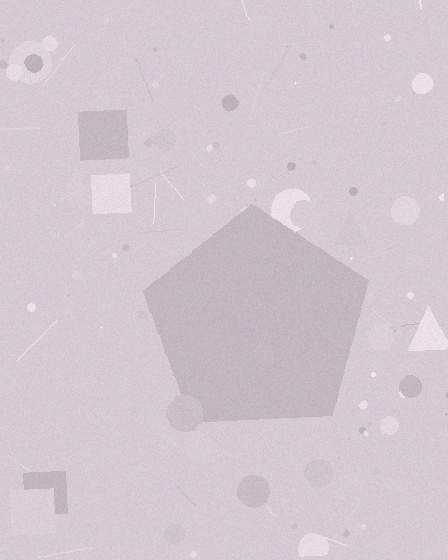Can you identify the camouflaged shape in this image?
The camouflaged shape is a pentagon.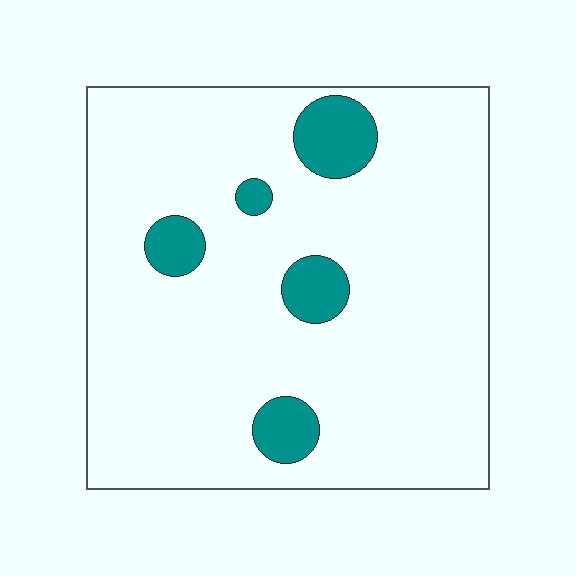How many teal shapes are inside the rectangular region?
5.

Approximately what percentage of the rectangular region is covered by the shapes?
Approximately 10%.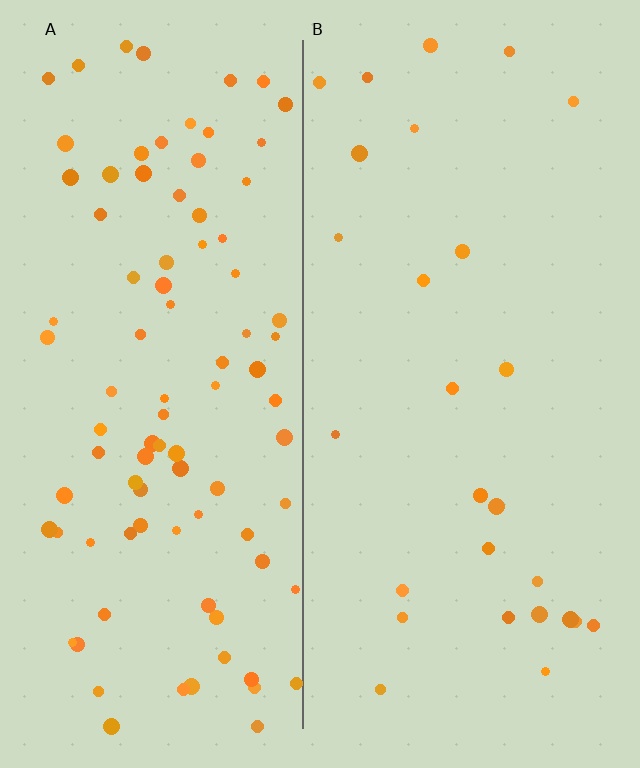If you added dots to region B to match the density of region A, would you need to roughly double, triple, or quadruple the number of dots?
Approximately triple.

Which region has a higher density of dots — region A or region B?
A (the left).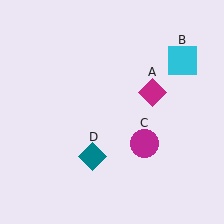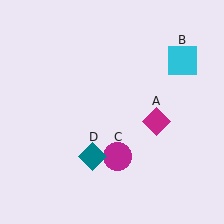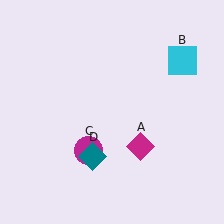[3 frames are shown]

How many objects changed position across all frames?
2 objects changed position: magenta diamond (object A), magenta circle (object C).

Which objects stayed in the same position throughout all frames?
Cyan square (object B) and teal diamond (object D) remained stationary.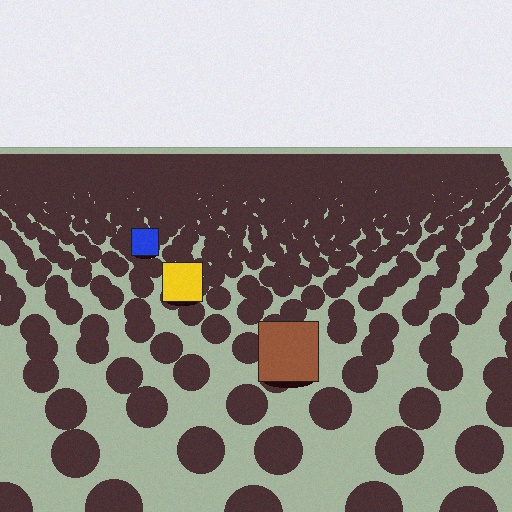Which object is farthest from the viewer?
The blue square is farthest from the viewer. It appears smaller and the ground texture around it is denser.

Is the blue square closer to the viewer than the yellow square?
No. The yellow square is closer — you can tell from the texture gradient: the ground texture is coarser near it.